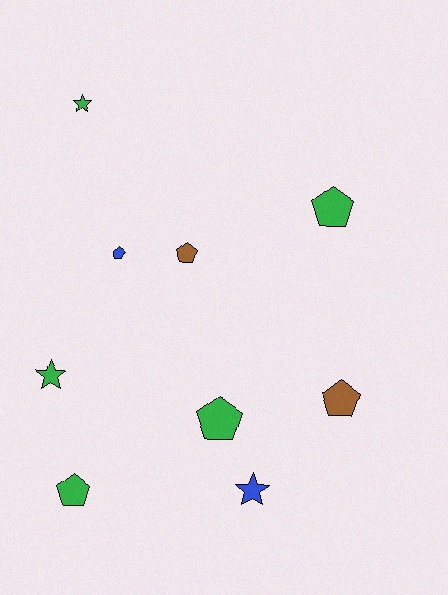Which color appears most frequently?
Green, with 5 objects.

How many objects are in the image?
There are 9 objects.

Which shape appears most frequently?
Pentagon, with 6 objects.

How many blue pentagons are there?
There is 1 blue pentagon.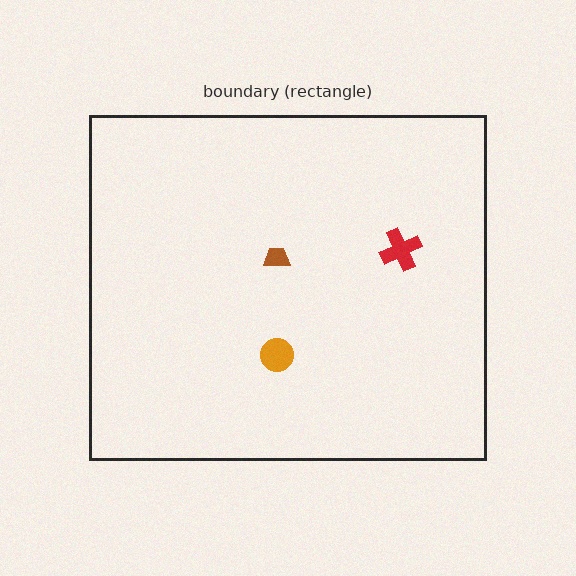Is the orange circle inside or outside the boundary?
Inside.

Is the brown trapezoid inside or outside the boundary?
Inside.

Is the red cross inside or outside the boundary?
Inside.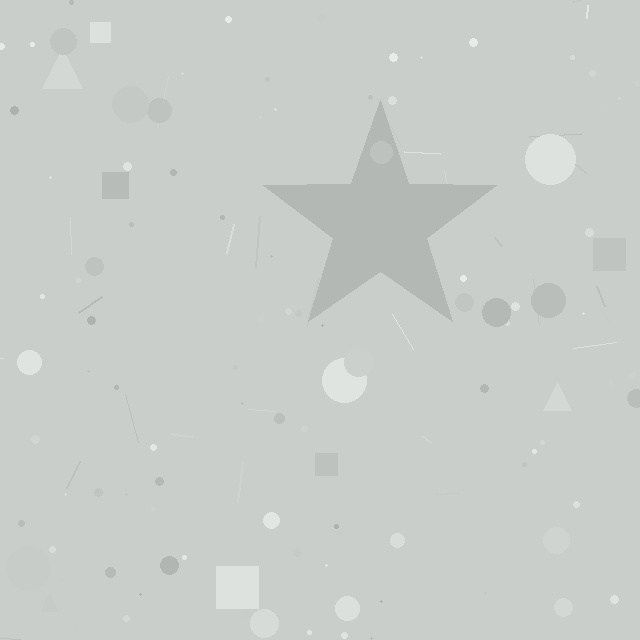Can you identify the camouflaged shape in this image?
The camouflaged shape is a star.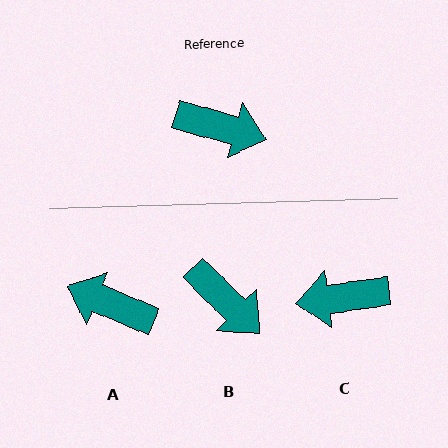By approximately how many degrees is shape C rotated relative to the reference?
Approximately 157 degrees clockwise.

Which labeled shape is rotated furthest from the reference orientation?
A, about 173 degrees away.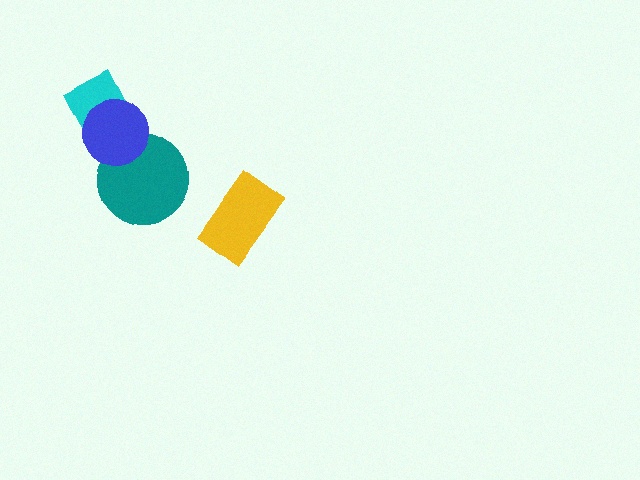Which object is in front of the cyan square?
The blue circle is in front of the cyan square.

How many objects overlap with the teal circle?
1 object overlaps with the teal circle.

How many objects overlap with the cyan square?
1 object overlaps with the cyan square.